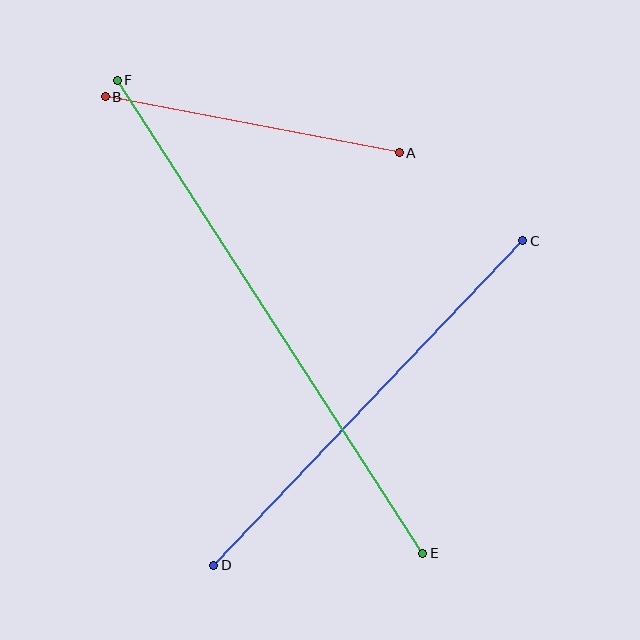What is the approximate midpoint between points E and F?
The midpoint is at approximately (270, 317) pixels.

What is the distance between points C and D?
The distance is approximately 448 pixels.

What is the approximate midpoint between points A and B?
The midpoint is at approximately (252, 125) pixels.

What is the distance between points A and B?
The distance is approximately 300 pixels.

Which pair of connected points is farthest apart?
Points E and F are farthest apart.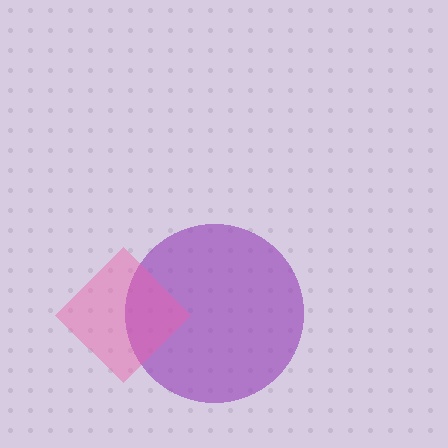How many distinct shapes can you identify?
There are 2 distinct shapes: a purple circle, a pink diamond.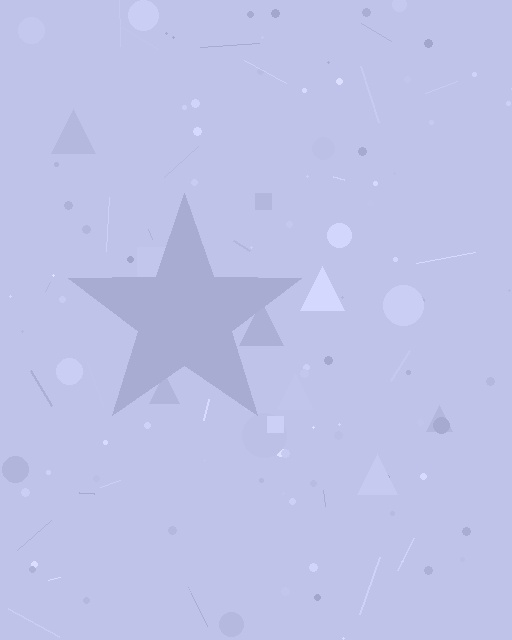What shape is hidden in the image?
A star is hidden in the image.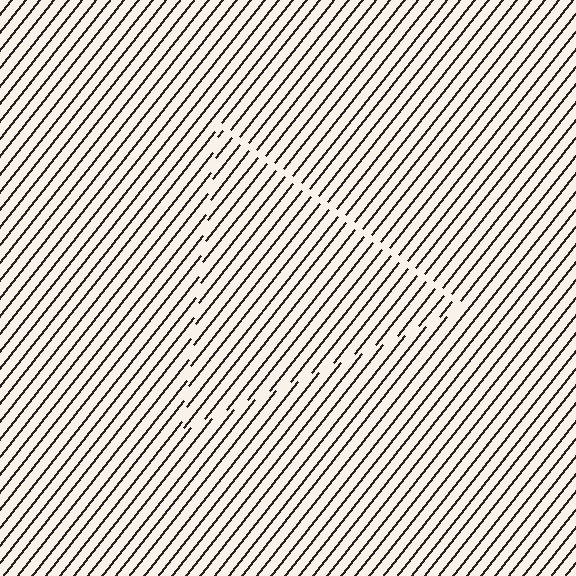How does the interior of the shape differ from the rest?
The interior of the shape contains the same grating, shifted by half a period — the contour is defined by the phase discontinuity where line-ends from the inner and outer gratings abut.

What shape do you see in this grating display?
An illusory triangle. The interior of the shape contains the same grating, shifted by half a period — the contour is defined by the phase discontinuity where line-ends from the inner and outer gratings abut.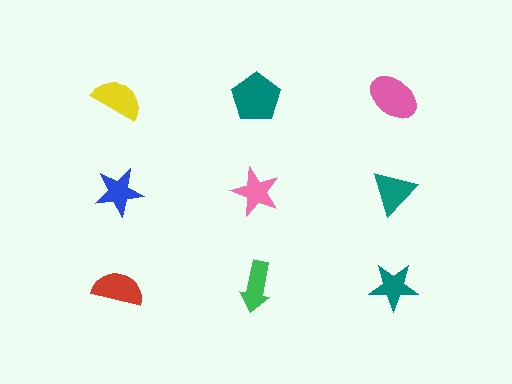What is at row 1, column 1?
A yellow semicircle.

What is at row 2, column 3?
A teal triangle.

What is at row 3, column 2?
A green arrow.